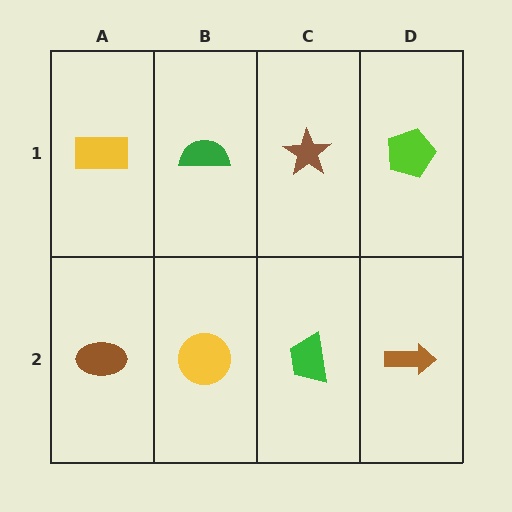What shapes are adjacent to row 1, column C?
A green trapezoid (row 2, column C), a green semicircle (row 1, column B), a lime pentagon (row 1, column D).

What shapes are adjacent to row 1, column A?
A brown ellipse (row 2, column A), a green semicircle (row 1, column B).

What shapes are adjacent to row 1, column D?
A brown arrow (row 2, column D), a brown star (row 1, column C).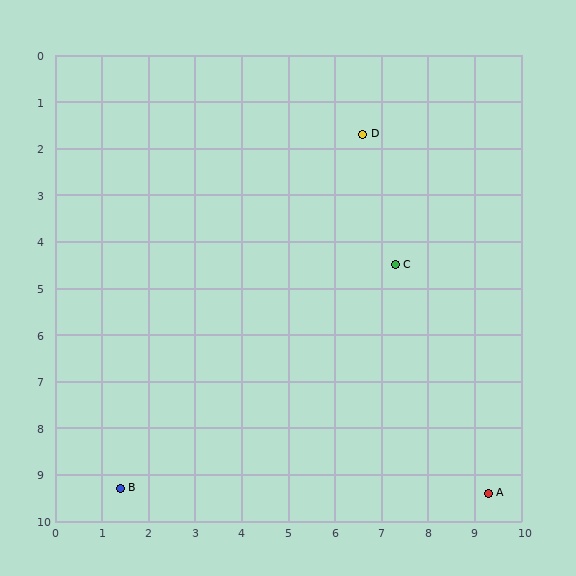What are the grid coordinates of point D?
Point D is at approximately (6.6, 1.7).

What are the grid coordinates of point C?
Point C is at approximately (7.3, 4.5).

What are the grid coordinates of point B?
Point B is at approximately (1.4, 9.3).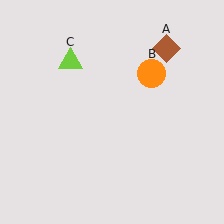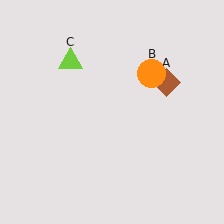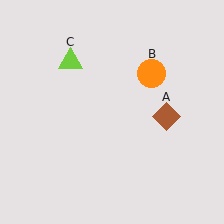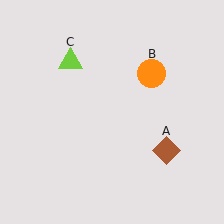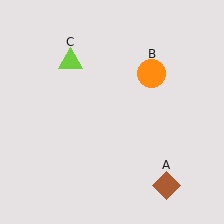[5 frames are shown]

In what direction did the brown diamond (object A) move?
The brown diamond (object A) moved down.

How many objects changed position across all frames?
1 object changed position: brown diamond (object A).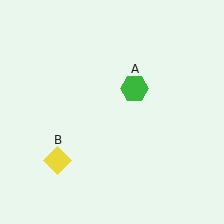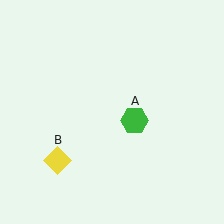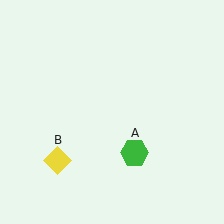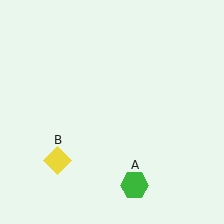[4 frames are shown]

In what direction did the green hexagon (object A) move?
The green hexagon (object A) moved down.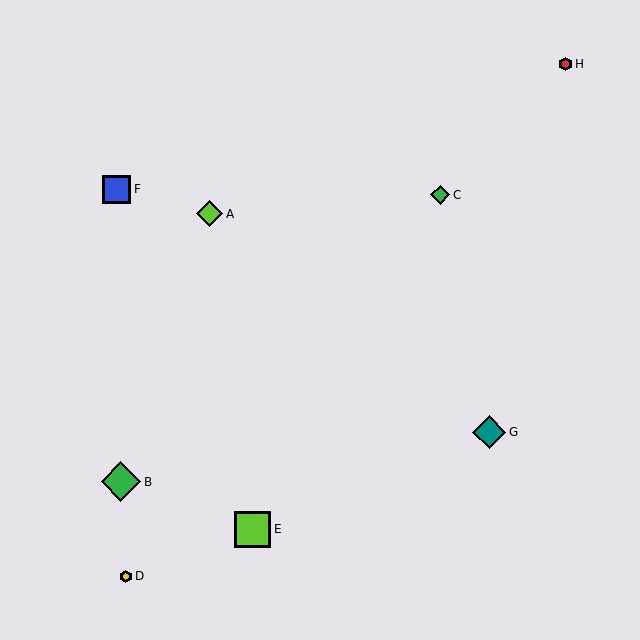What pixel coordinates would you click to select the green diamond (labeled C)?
Click at (440, 195) to select the green diamond C.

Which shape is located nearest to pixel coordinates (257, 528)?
The lime square (labeled E) at (252, 529) is nearest to that location.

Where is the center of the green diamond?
The center of the green diamond is at (440, 195).